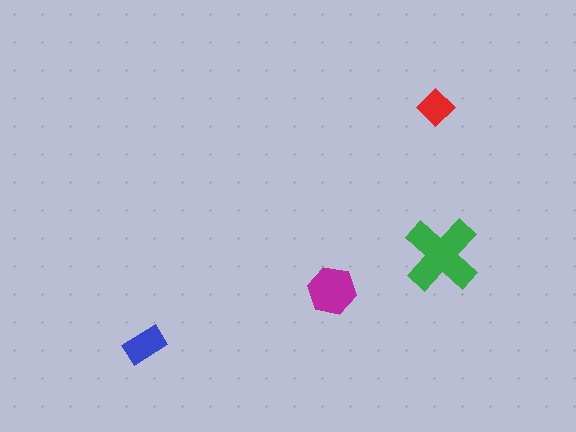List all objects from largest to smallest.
The green cross, the magenta hexagon, the blue rectangle, the red diamond.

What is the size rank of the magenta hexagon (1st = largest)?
2nd.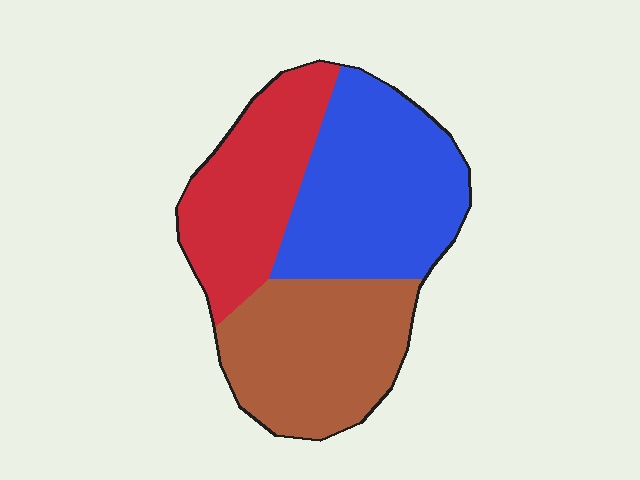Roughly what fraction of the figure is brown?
Brown takes up about one third (1/3) of the figure.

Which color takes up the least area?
Red, at roughly 30%.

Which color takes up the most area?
Blue, at roughly 40%.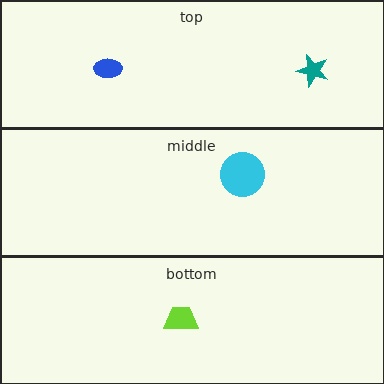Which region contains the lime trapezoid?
The bottom region.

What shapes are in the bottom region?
The lime trapezoid.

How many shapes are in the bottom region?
1.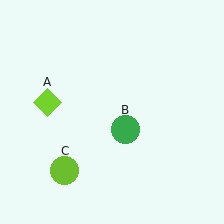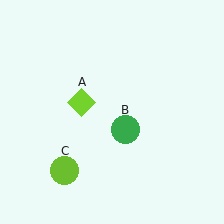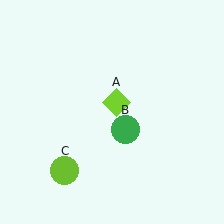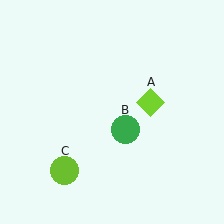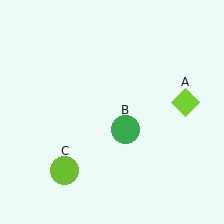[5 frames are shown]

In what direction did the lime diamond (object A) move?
The lime diamond (object A) moved right.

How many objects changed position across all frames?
1 object changed position: lime diamond (object A).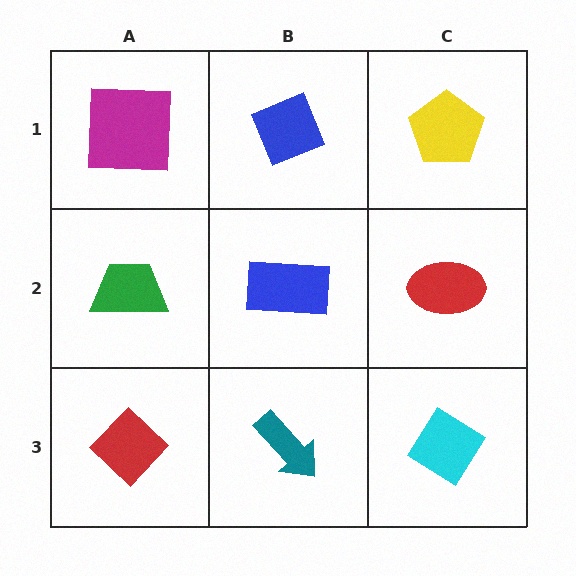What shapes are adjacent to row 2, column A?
A magenta square (row 1, column A), a red diamond (row 3, column A), a blue rectangle (row 2, column B).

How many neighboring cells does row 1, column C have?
2.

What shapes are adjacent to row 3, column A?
A green trapezoid (row 2, column A), a teal arrow (row 3, column B).